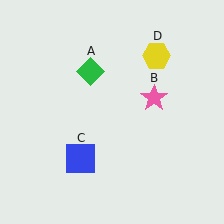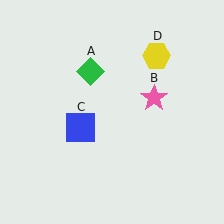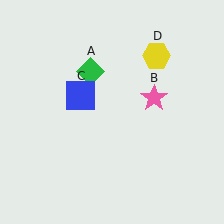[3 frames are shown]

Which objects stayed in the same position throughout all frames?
Green diamond (object A) and pink star (object B) and yellow hexagon (object D) remained stationary.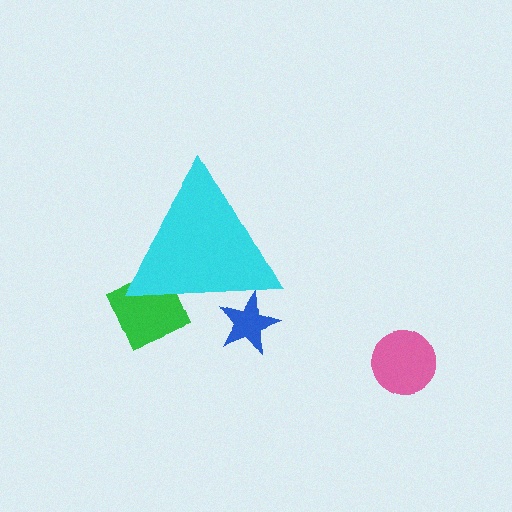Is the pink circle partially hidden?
No, the pink circle is fully visible.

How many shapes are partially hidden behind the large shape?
2 shapes are partially hidden.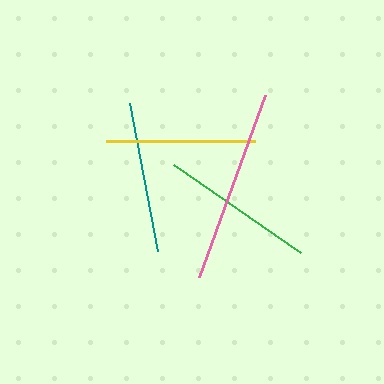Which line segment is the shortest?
The yellow line is the shortest at approximately 149 pixels.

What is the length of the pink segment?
The pink segment is approximately 194 pixels long.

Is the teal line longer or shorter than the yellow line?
The teal line is longer than the yellow line.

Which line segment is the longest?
The pink line is the longest at approximately 194 pixels.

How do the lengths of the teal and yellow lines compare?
The teal and yellow lines are approximately the same length.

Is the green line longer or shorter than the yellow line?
The green line is longer than the yellow line.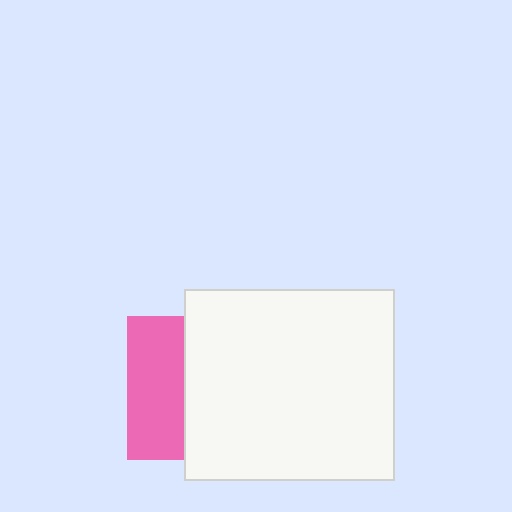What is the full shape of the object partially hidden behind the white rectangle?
The partially hidden object is a pink square.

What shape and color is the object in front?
The object in front is a white rectangle.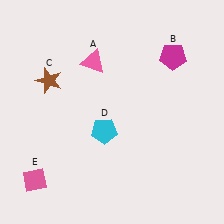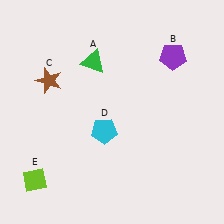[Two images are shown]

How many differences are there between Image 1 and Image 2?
There are 3 differences between the two images.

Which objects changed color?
A changed from pink to green. B changed from magenta to purple. E changed from pink to lime.